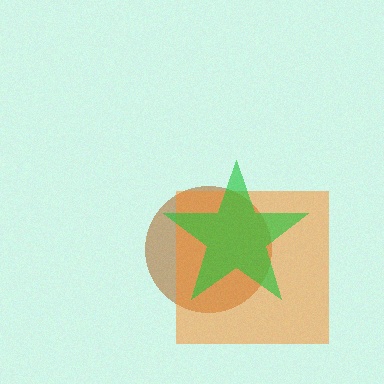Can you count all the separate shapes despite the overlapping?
Yes, there are 3 separate shapes.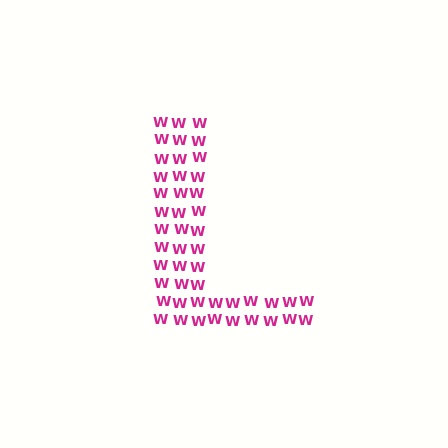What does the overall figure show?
The overall figure shows the letter L.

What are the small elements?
The small elements are letter W's.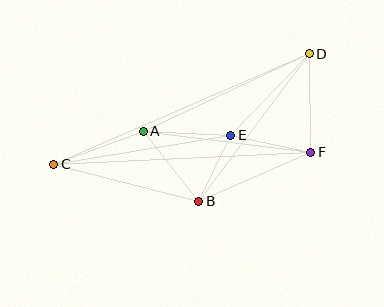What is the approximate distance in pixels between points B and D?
The distance between B and D is approximately 185 pixels.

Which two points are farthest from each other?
Points C and D are farthest from each other.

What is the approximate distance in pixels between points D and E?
The distance between D and E is approximately 113 pixels.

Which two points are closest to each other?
Points B and E are closest to each other.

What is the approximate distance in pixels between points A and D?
The distance between A and D is approximately 183 pixels.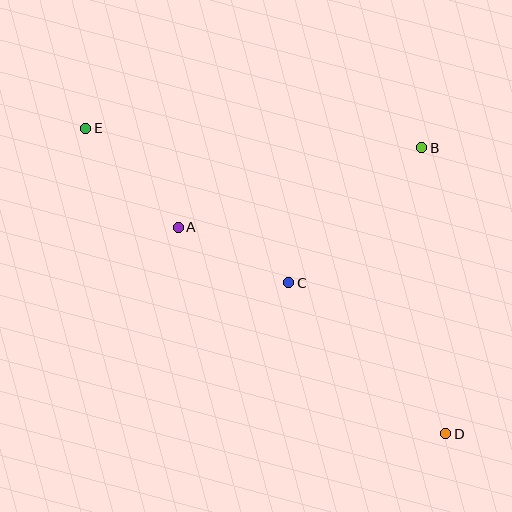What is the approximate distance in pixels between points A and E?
The distance between A and E is approximately 136 pixels.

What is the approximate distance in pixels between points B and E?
The distance between B and E is approximately 337 pixels.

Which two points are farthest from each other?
Points D and E are farthest from each other.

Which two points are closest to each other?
Points A and C are closest to each other.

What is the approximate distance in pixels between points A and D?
The distance between A and D is approximately 338 pixels.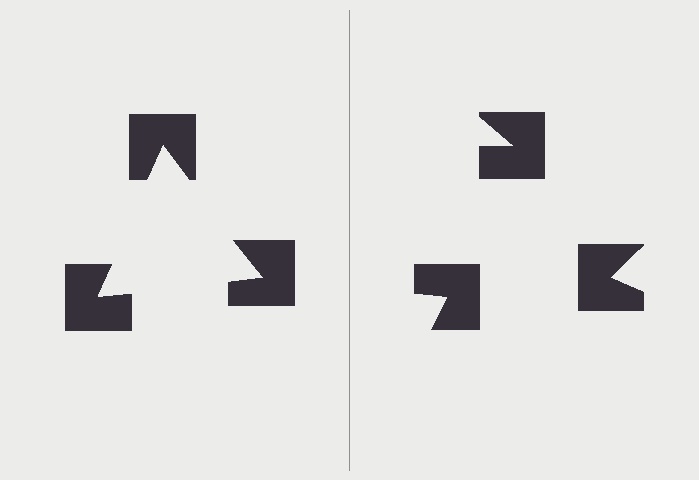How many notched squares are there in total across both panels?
6 — 3 on each side.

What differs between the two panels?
The notched squares are positioned identically on both sides; only the wedge orientations differ. On the left they align to a triangle; on the right they are misaligned.